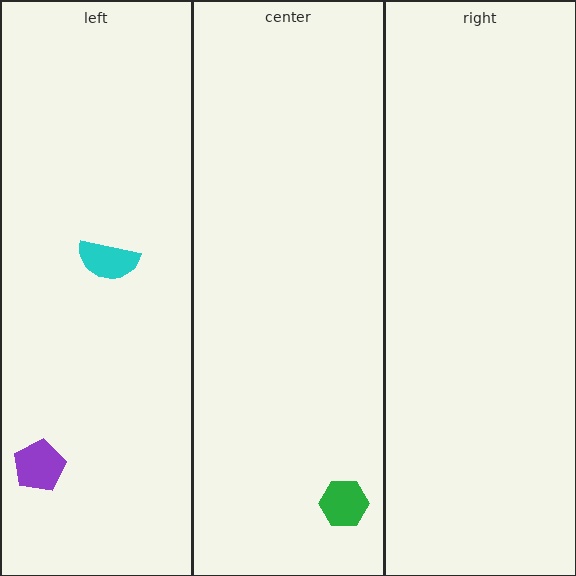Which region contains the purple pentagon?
The left region.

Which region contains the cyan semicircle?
The left region.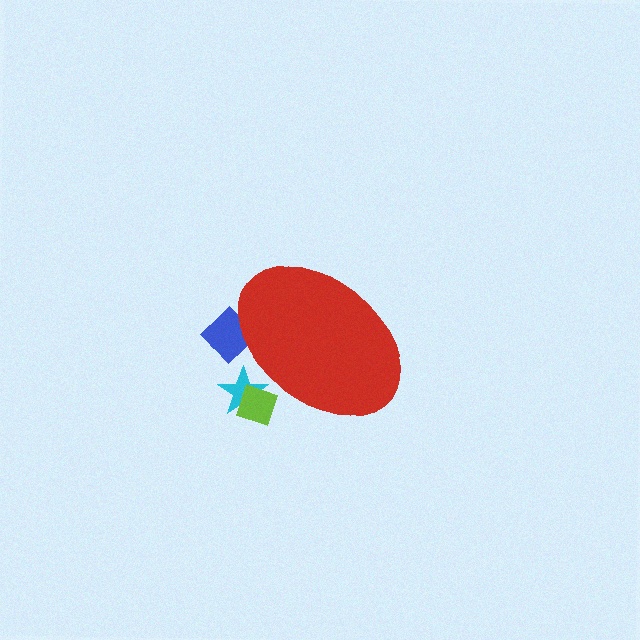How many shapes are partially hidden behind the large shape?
3 shapes are partially hidden.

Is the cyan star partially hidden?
Yes, the cyan star is partially hidden behind the red ellipse.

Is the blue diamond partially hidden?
Yes, the blue diamond is partially hidden behind the red ellipse.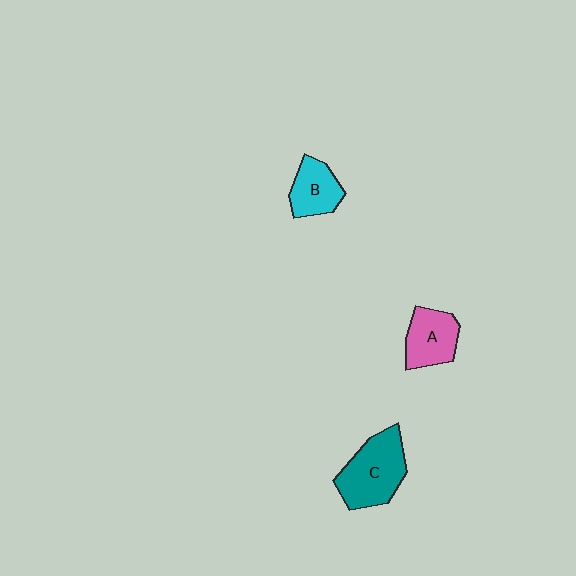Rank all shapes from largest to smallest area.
From largest to smallest: C (teal), A (pink), B (cyan).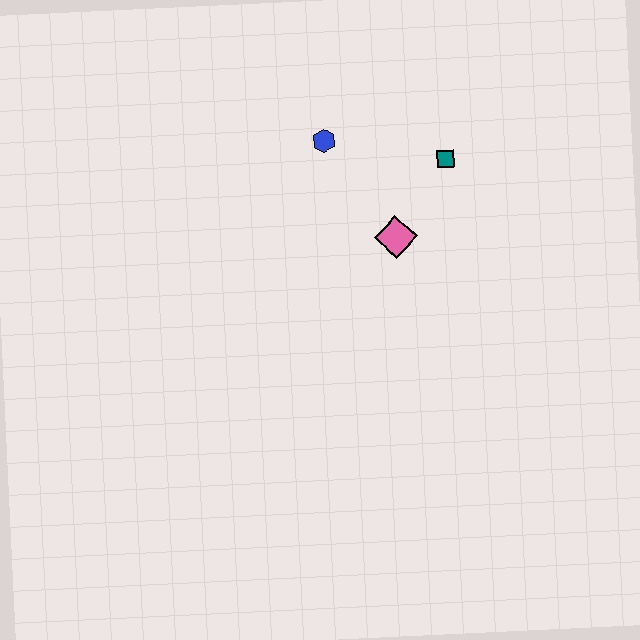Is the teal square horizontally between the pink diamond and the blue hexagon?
No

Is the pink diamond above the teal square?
No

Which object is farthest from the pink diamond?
The blue hexagon is farthest from the pink diamond.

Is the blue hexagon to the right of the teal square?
No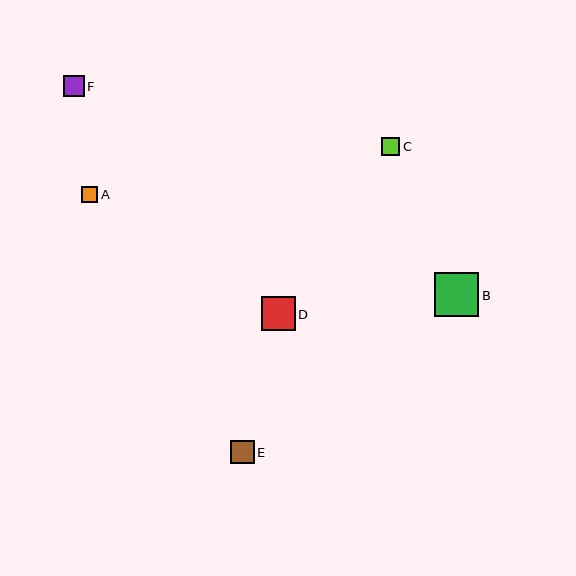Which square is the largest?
Square B is the largest with a size of approximately 44 pixels.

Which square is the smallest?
Square A is the smallest with a size of approximately 16 pixels.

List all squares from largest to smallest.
From largest to smallest: B, D, E, F, C, A.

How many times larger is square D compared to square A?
Square D is approximately 2.2 times the size of square A.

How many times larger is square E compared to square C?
Square E is approximately 1.3 times the size of square C.